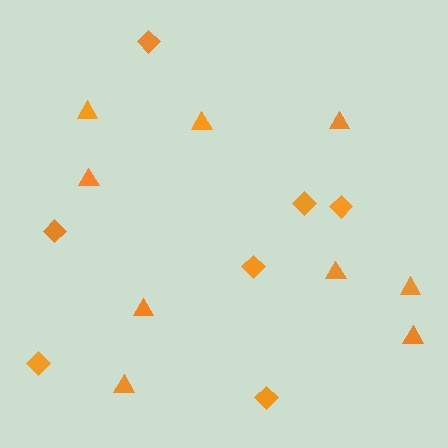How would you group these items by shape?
There are 2 groups: one group of triangles (9) and one group of diamonds (7).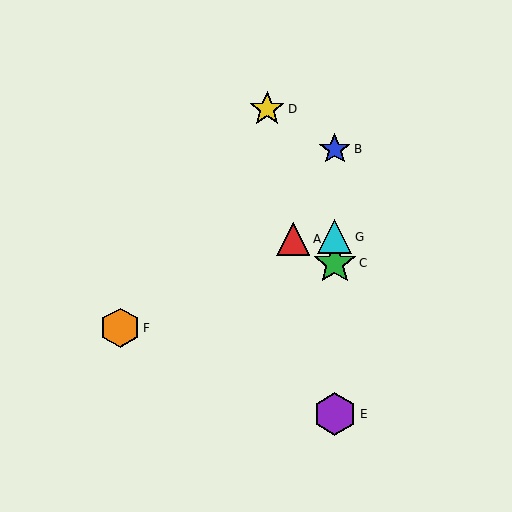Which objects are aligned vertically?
Objects B, C, E, G are aligned vertically.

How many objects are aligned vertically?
4 objects (B, C, E, G) are aligned vertically.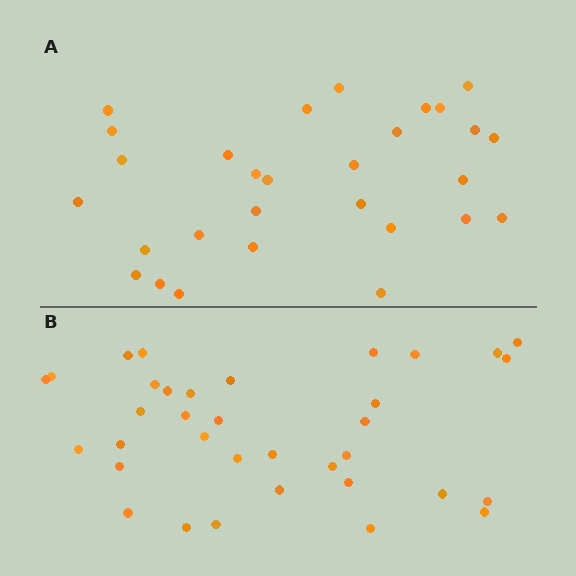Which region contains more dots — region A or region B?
Region B (the bottom region) has more dots.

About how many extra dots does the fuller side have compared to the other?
Region B has about 6 more dots than region A.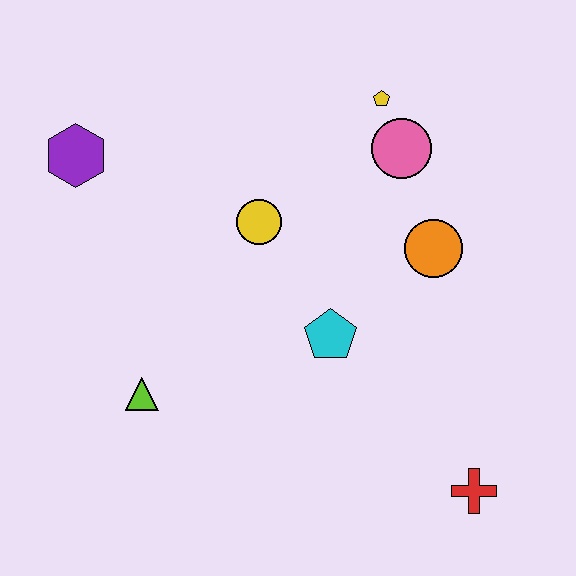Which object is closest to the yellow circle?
The cyan pentagon is closest to the yellow circle.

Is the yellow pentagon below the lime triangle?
No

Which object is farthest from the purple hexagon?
The red cross is farthest from the purple hexagon.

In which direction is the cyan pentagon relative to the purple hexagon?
The cyan pentagon is to the right of the purple hexagon.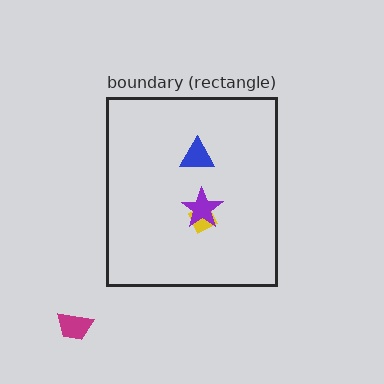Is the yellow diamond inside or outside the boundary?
Inside.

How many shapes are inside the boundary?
3 inside, 1 outside.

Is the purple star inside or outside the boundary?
Inside.